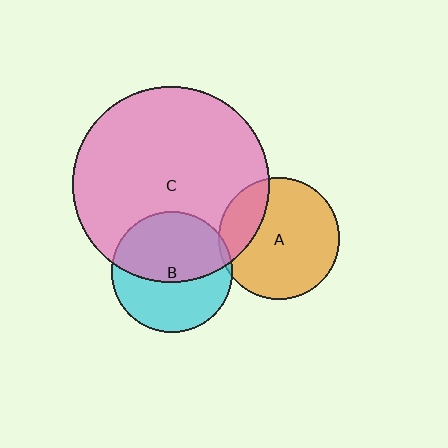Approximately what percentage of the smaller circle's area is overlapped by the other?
Approximately 5%.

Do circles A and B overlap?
Yes.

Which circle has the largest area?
Circle C (pink).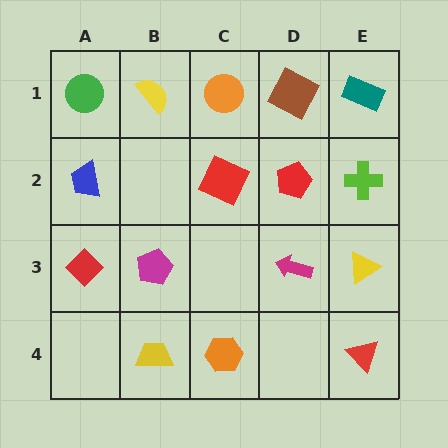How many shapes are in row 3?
4 shapes.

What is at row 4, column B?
A yellow trapezoid.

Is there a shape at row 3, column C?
No, that cell is empty.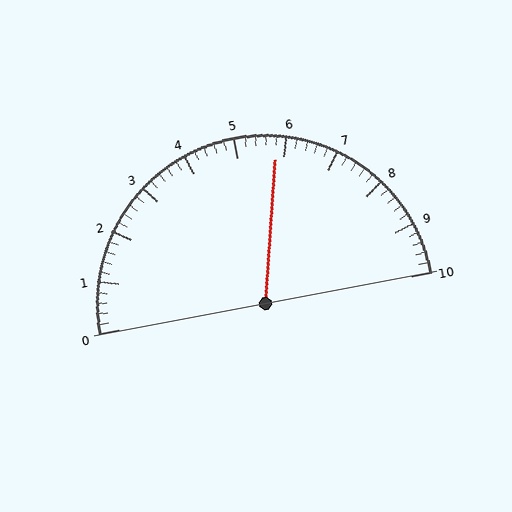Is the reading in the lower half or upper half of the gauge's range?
The reading is in the upper half of the range (0 to 10).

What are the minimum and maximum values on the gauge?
The gauge ranges from 0 to 10.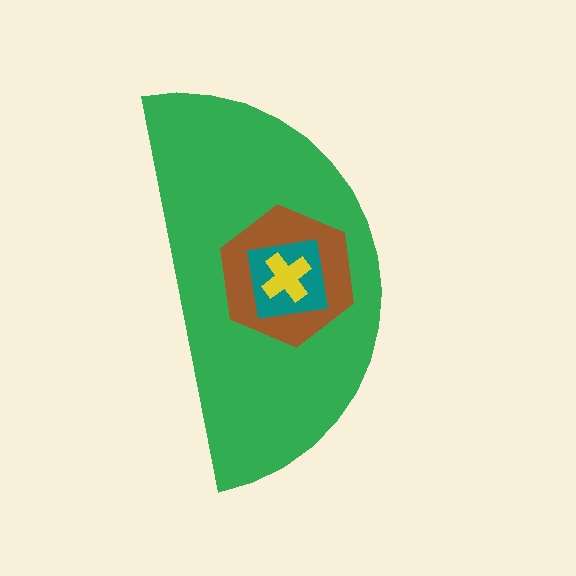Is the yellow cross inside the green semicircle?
Yes.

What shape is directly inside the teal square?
The yellow cross.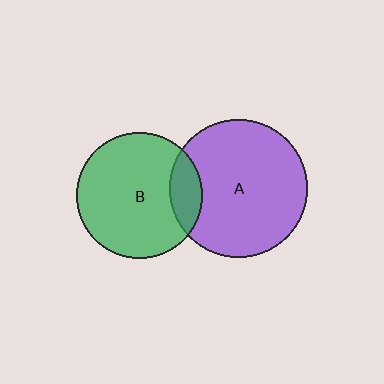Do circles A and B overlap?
Yes.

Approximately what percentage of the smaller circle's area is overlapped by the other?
Approximately 15%.